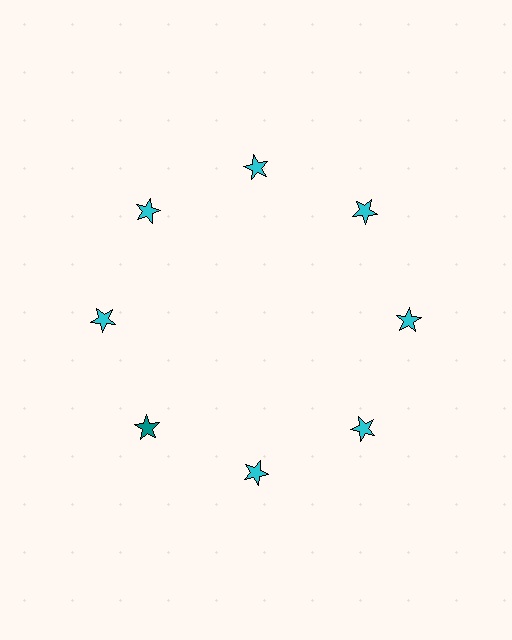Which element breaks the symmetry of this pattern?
The teal star at roughly the 8 o'clock position breaks the symmetry. All other shapes are cyan stars.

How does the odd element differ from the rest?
It has a different color: teal instead of cyan.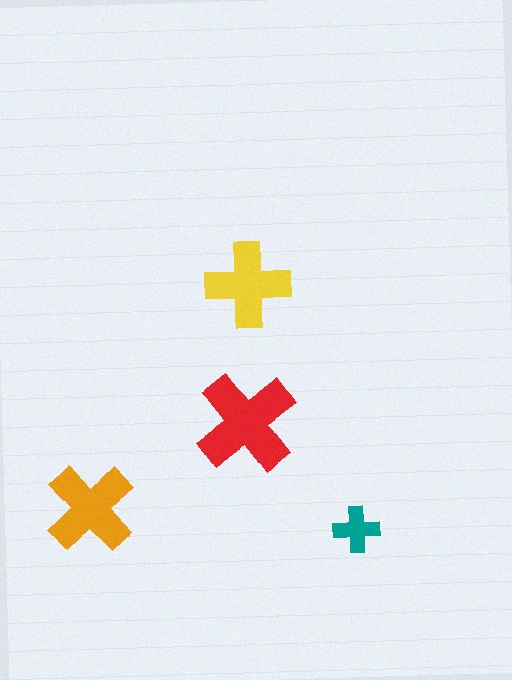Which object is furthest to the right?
The teal cross is rightmost.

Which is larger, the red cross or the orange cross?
The red one.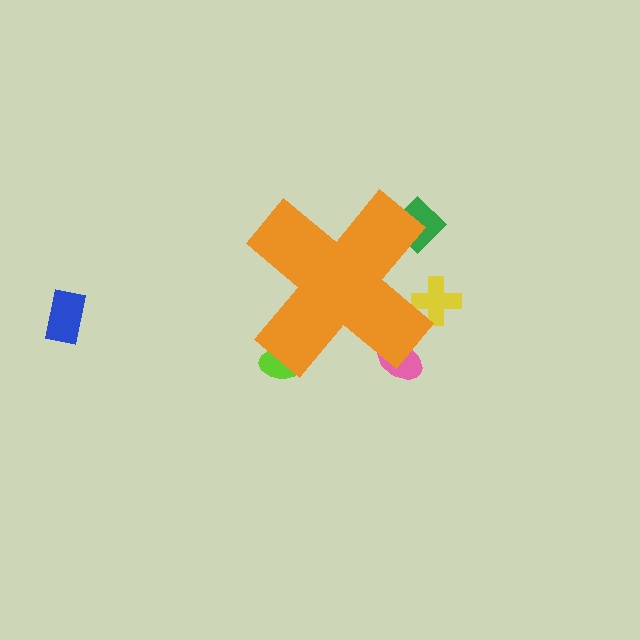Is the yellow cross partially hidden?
Yes, the yellow cross is partially hidden behind the orange cross.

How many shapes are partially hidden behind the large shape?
4 shapes are partially hidden.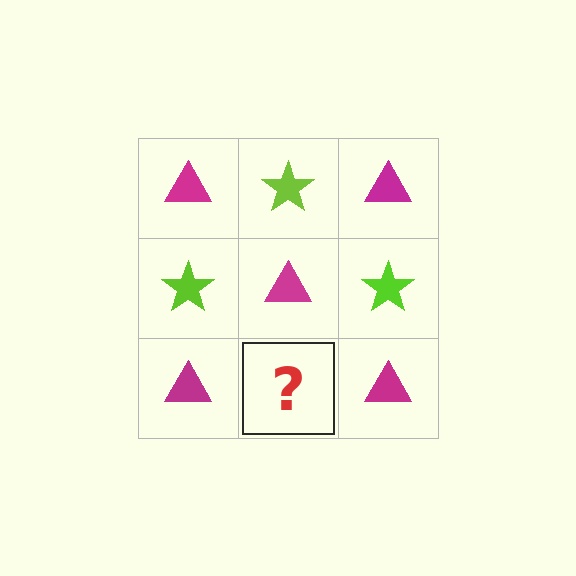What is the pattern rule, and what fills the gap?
The rule is that it alternates magenta triangle and lime star in a checkerboard pattern. The gap should be filled with a lime star.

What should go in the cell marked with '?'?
The missing cell should contain a lime star.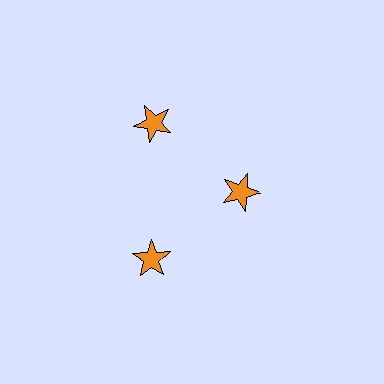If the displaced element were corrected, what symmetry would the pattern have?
It would have 3-fold rotational symmetry — the pattern would map onto itself every 120 degrees.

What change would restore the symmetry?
The symmetry would be restored by moving it outward, back onto the ring so that all 3 stars sit at equal angles and equal distance from the center.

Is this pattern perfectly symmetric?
No. The 3 orange stars are arranged in a ring, but one element near the 3 o'clock position is pulled inward toward the center, breaking the 3-fold rotational symmetry.